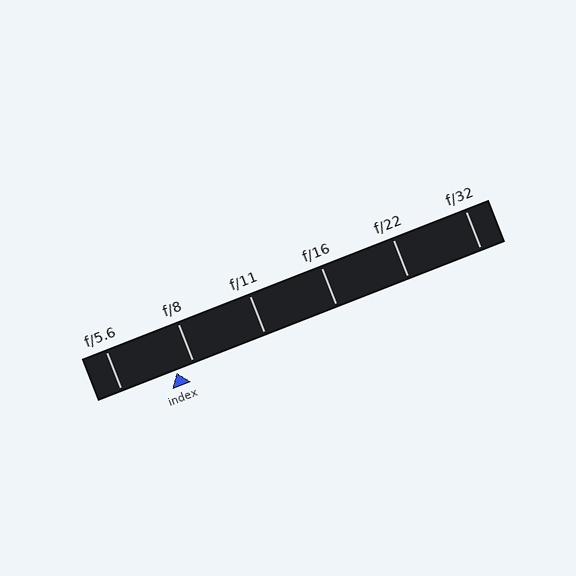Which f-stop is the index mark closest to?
The index mark is closest to f/8.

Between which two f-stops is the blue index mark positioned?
The index mark is between f/5.6 and f/8.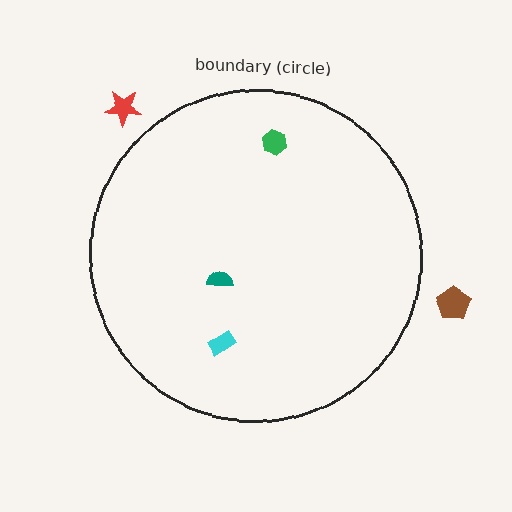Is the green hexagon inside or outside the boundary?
Inside.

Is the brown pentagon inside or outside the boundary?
Outside.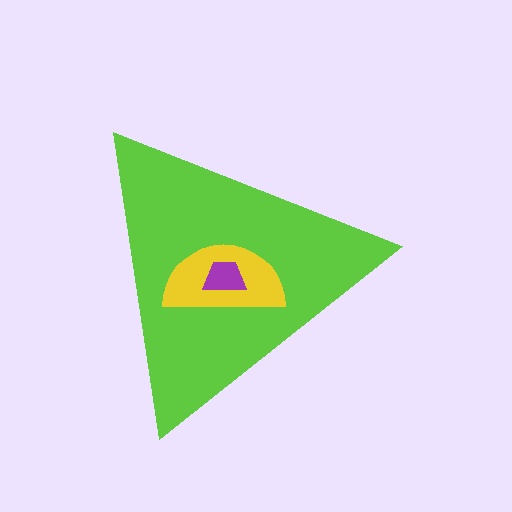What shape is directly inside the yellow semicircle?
The purple trapezoid.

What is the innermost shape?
The purple trapezoid.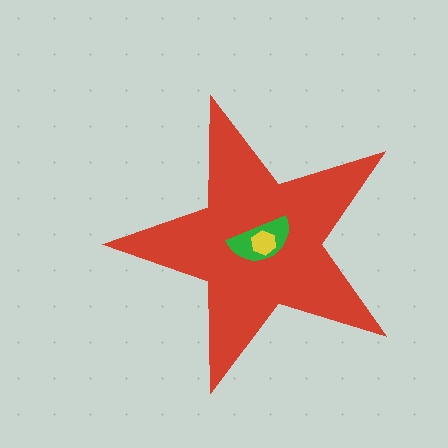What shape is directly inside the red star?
The green semicircle.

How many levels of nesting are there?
3.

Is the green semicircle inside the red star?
Yes.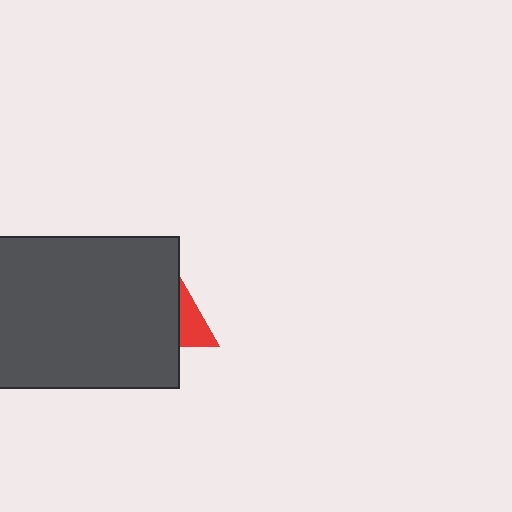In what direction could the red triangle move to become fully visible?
The red triangle could move right. That would shift it out from behind the dark gray rectangle entirely.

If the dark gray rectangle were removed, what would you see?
You would see the complete red triangle.